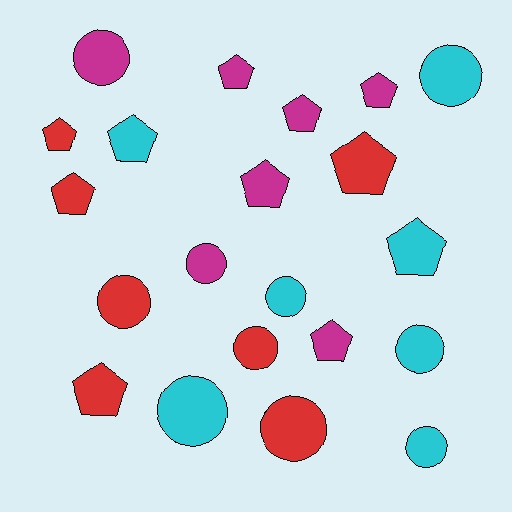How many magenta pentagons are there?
There are 5 magenta pentagons.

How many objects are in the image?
There are 21 objects.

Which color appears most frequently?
Magenta, with 7 objects.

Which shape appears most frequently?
Pentagon, with 11 objects.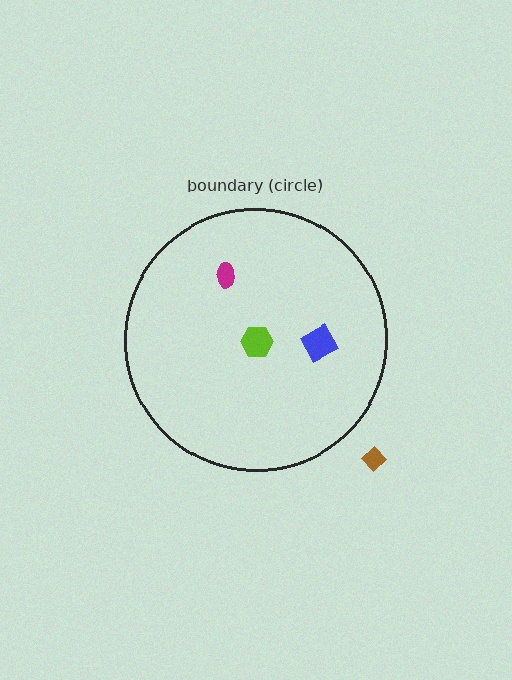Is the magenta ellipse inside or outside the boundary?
Inside.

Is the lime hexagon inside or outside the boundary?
Inside.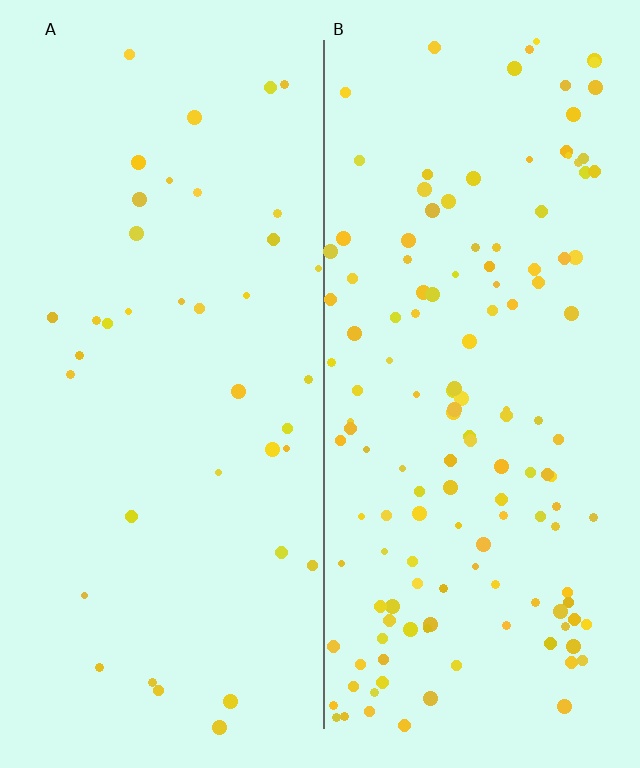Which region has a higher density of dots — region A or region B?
B (the right).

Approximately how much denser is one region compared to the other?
Approximately 3.6× — region B over region A.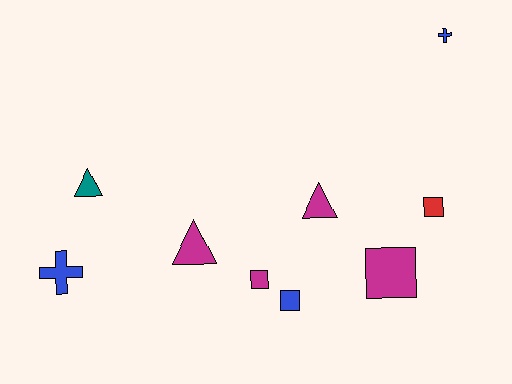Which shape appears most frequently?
Square, with 4 objects.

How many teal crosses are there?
There are no teal crosses.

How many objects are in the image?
There are 9 objects.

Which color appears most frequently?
Magenta, with 4 objects.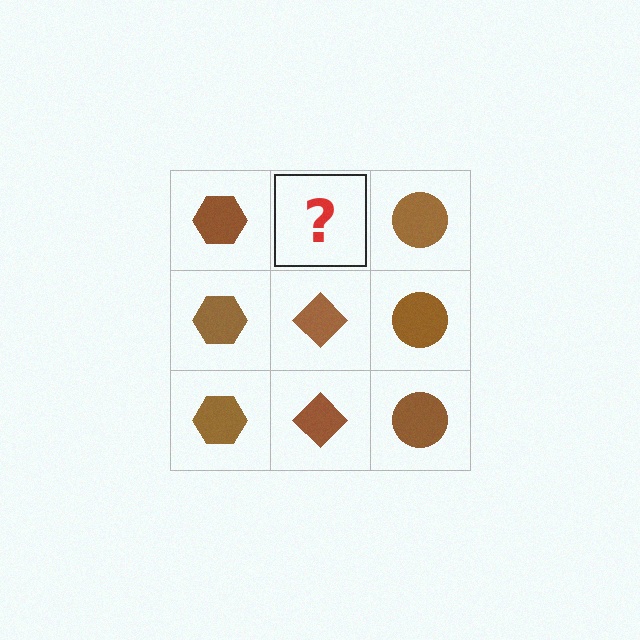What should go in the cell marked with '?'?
The missing cell should contain a brown diamond.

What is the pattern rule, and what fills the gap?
The rule is that each column has a consistent shape. The gap should be filled with a brown diamond.